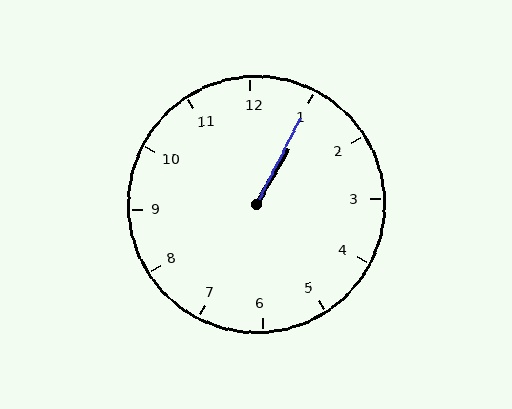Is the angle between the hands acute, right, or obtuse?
It is acute.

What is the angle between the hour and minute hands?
Approximately 2 degrees.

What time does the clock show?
1:05.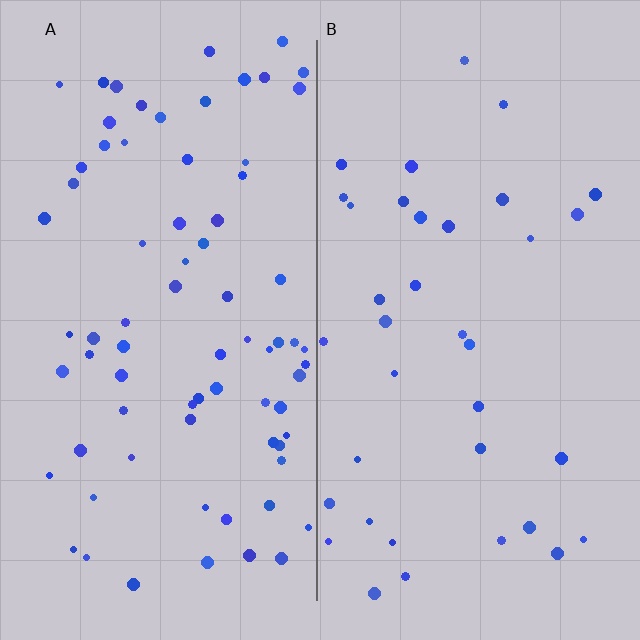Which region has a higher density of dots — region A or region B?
A (the left).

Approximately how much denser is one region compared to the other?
Approximately 2.1× — region A over region B.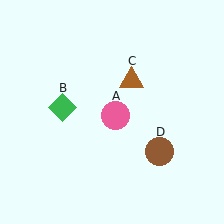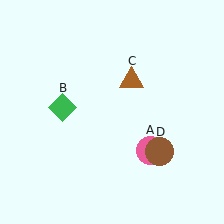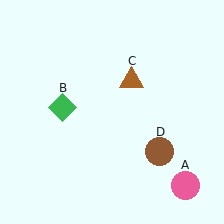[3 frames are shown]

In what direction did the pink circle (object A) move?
The pink circle (object A) moved down and to the right.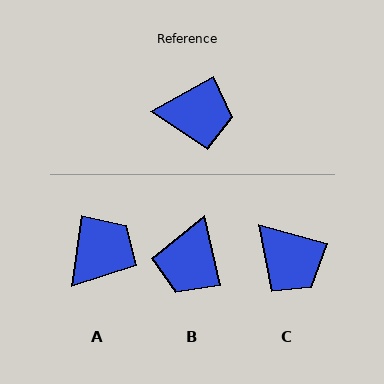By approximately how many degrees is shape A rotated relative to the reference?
Approximately 52 degrees counter-clockwise.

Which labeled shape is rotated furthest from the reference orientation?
B, about 107 degrees away.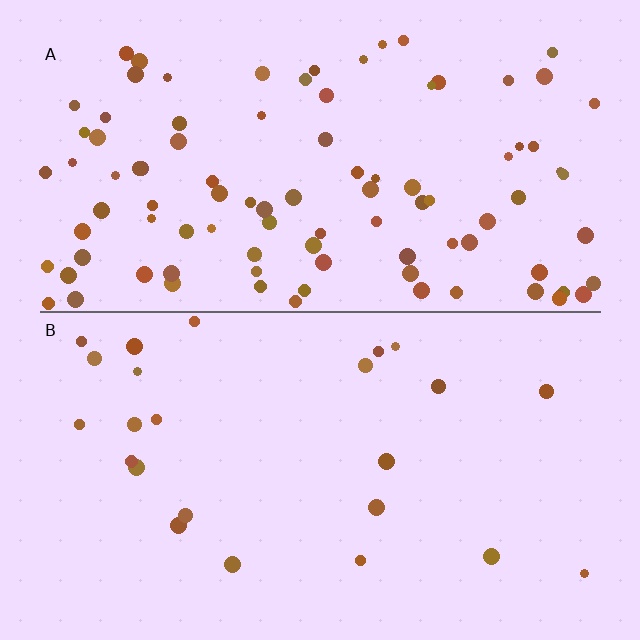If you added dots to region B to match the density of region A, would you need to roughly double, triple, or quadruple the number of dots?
Approximately quadruple.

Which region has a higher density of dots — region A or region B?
A (the top).